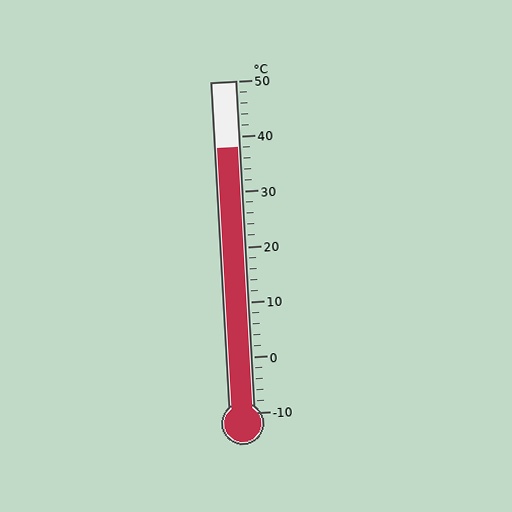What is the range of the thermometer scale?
The thermometer scale ranges from -10°C to 50°C.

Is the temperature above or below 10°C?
The temperature is above 10°C.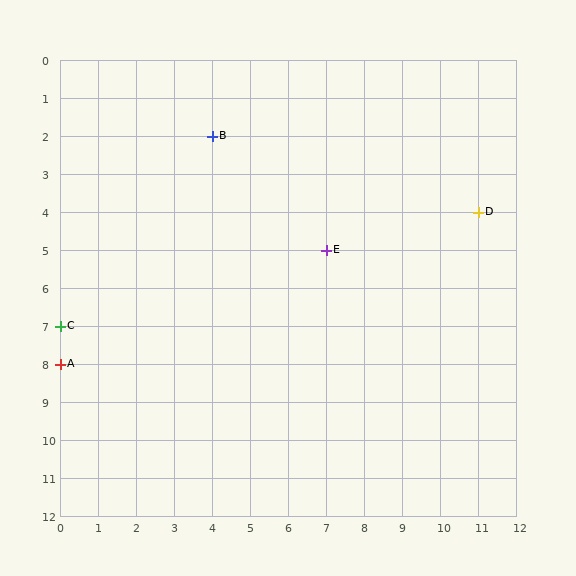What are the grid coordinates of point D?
Point D is at grid coordinates (11, 4).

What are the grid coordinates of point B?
Point B is at grid coordinates (4, 2).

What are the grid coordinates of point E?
Point E is at grid coordinates (7, 5).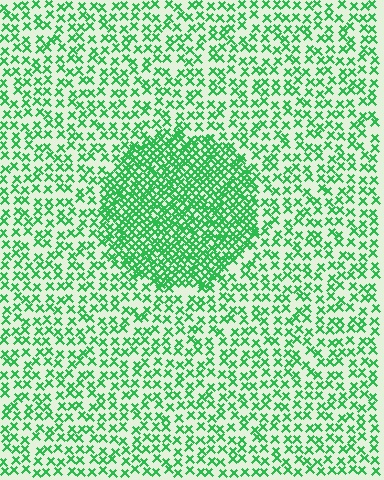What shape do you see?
I see a circle.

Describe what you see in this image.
The image contains small green elements arranged at two different densities. A circle-shaped region is visible where the elements are more densely packed than the surrounding area.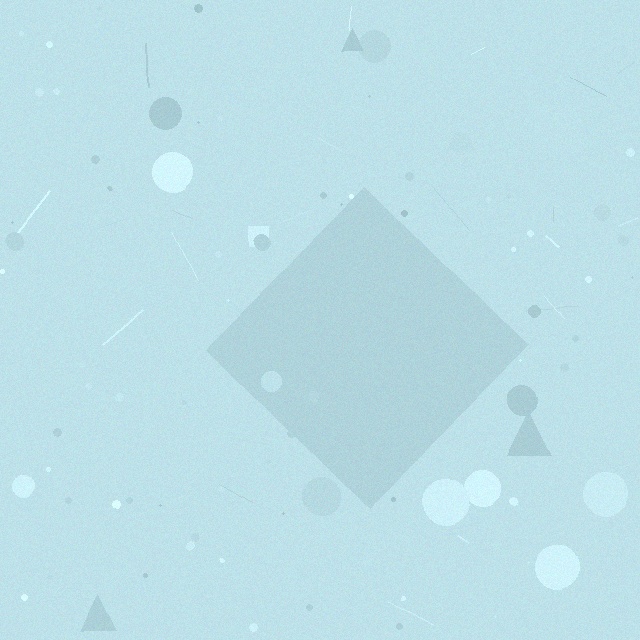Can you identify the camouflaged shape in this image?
The camouflaged shape is a diamond.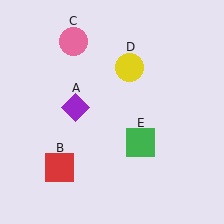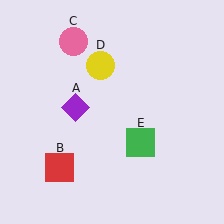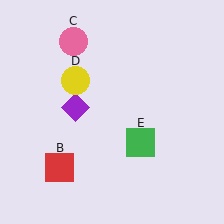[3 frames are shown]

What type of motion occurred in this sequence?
The yellow circle (object D) rotated counterclockwise around the center of the scene.